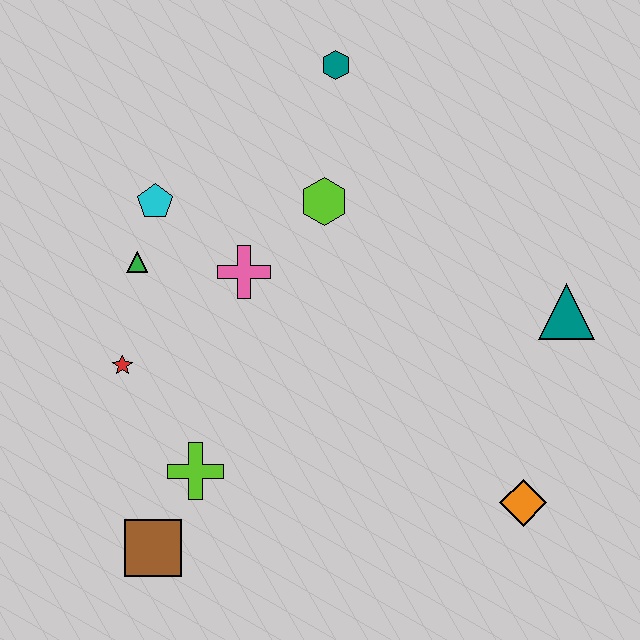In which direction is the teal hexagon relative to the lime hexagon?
The teal hexagon is above the lime hexagon.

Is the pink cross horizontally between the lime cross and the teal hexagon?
Yes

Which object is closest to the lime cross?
The brown square is closest to the lime cross.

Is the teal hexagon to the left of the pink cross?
No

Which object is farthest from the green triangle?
The orange diamond is farthest from the green triangle.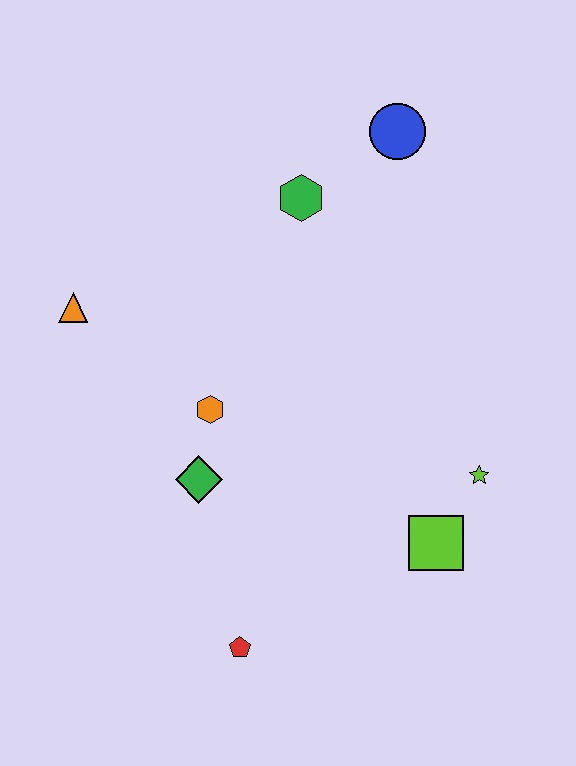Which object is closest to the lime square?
The lime star is closest to the lime square.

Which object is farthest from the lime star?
The orange triangle is farthest from the lime star.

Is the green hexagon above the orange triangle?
Yes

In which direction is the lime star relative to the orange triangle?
The lime star is to the right of the orange triangle.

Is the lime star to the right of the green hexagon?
Yes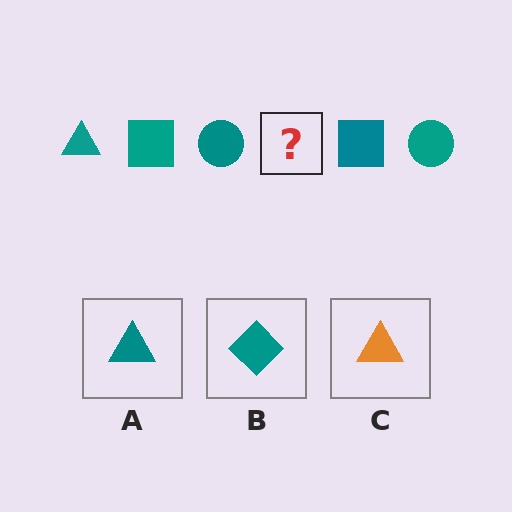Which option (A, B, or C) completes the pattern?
A.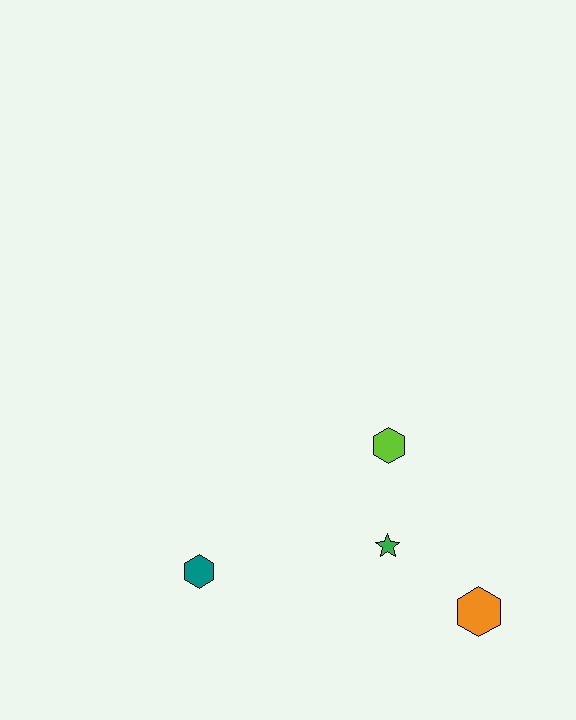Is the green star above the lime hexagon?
No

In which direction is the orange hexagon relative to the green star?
The orange hexagon is to the right of the green star.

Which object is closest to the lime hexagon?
The green star is closest to the lime hexagon.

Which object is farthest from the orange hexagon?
The teal hexagon is farthest from the orange hexagon.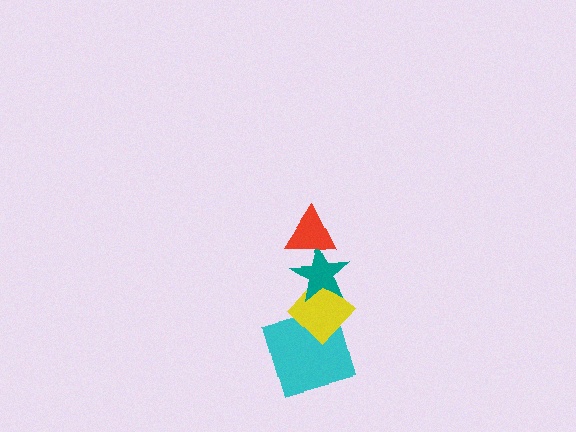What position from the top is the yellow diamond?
The yellow diamond is 3rd from the top.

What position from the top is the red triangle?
The red triangle is 1st from the top.